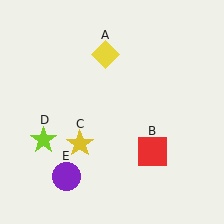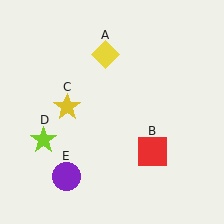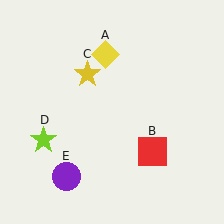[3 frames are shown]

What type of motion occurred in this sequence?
The yellow star (object C) rotated clockwise around the center of the scene.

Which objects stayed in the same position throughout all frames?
Yellow diamond (object A) and red square (object B) and lime star (object D) and purple circle (object E) remained stationary.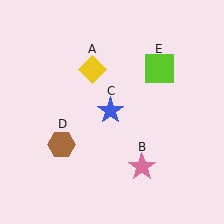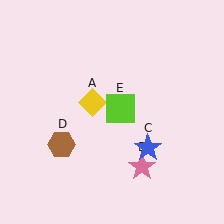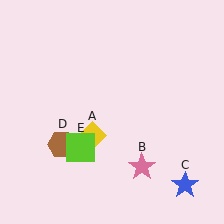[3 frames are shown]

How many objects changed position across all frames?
3 objects changed position: yellow diamond (object A), blue star (object C), lime square (object E).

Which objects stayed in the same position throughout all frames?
Pink star (object B) and brown hexagon (object D) remained stationary.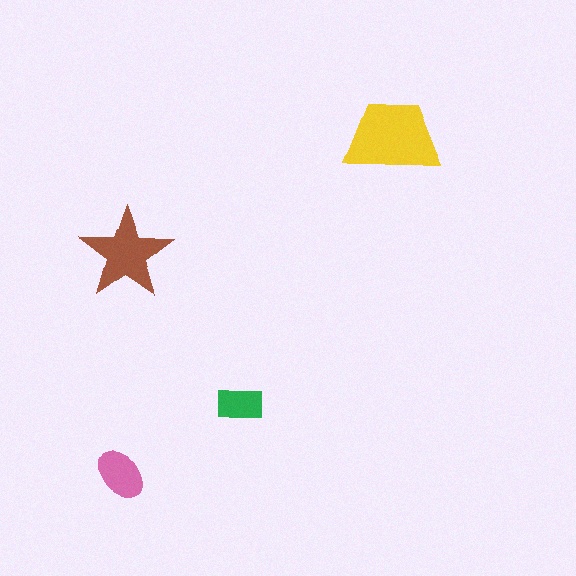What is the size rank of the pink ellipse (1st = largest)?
3rd.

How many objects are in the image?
There are 4 objects in the image.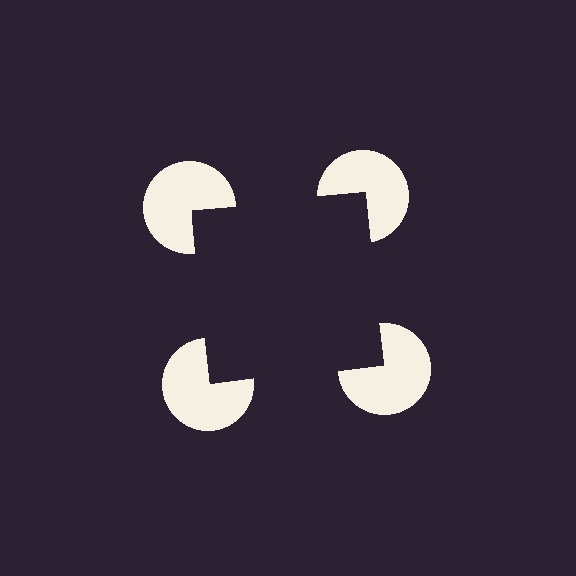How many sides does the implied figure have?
4 sides.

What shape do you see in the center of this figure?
An illusory square — its edges are inferred from the aligned wedge cuts in the pac-man discs, not physically drawn.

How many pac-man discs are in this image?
There are 4 — one at each vertex of the illusory square.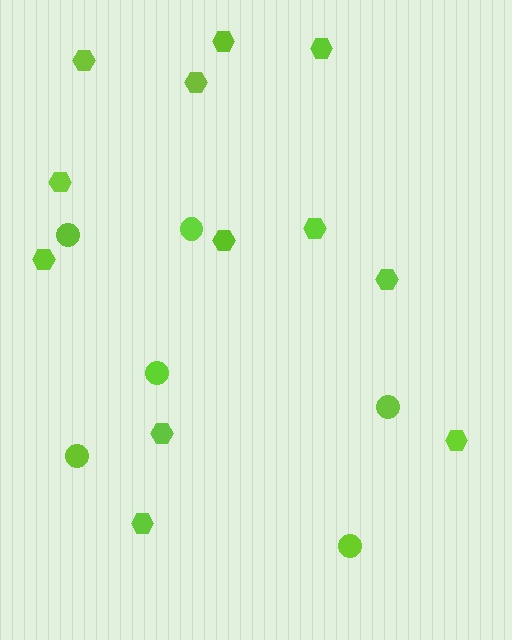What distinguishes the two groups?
There are 2 groups: one group of circles (6) and one group of hexagons (12).